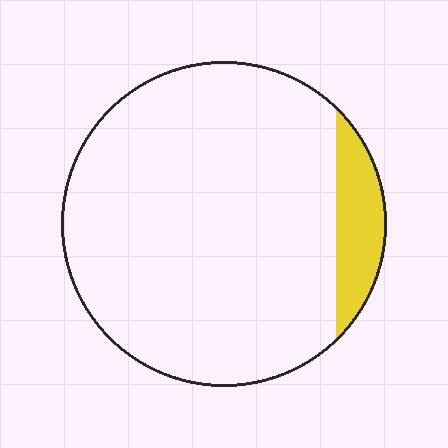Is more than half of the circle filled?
No.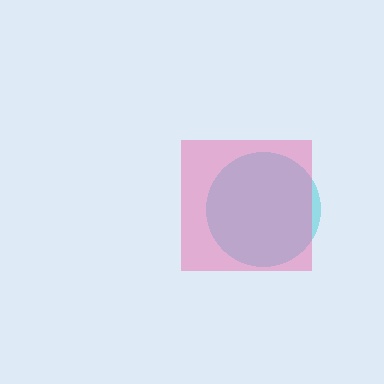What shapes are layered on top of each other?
The layered shapes are: a cyan circle, a pink square.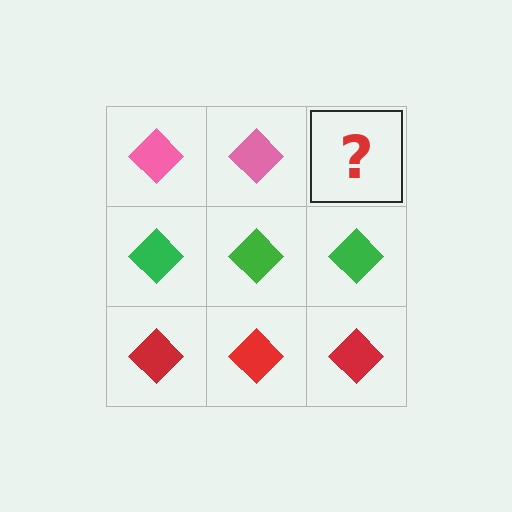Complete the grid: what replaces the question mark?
The question mark should be replaced with a pink diamond.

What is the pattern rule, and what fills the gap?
The rule is that each row has a consistent color. The gap should be filled with a pink diamond.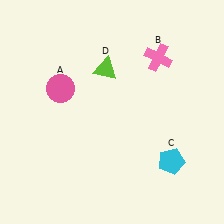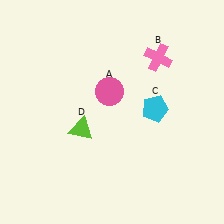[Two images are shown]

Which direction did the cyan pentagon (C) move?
The cyan pentagon (C) moved up.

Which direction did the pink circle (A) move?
The pink circle (A) moved right.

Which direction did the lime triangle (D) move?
The lime triangle (D) moved down.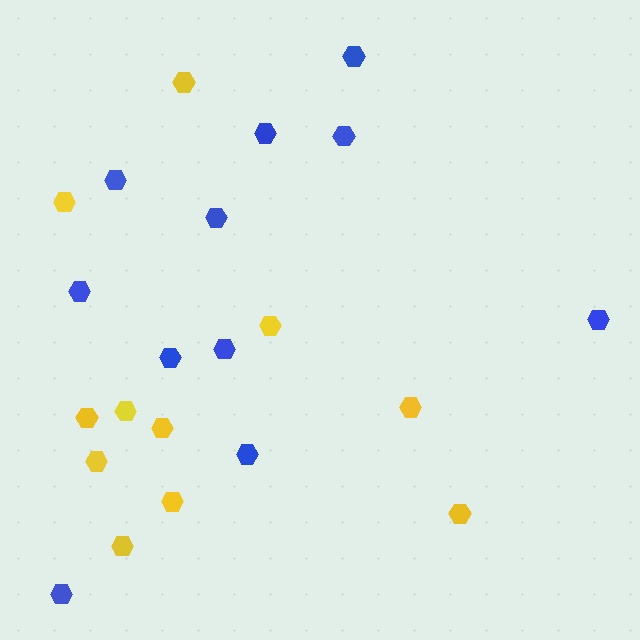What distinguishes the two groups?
There are 2 groups: one group of yellow hexagons (11) and one group of blue hexagons (11).